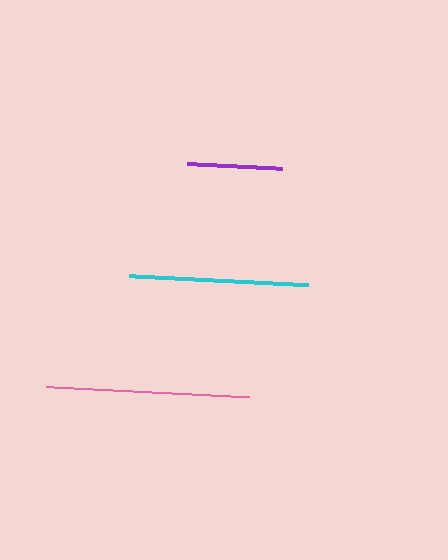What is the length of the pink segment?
The pink segment is approximately 204 pixels long.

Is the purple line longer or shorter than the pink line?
The pink line is longer than the purple line.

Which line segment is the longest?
The pink line is the longest at approximately 204 pixels.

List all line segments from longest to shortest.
From longest to shortest: pink, cyan, purple.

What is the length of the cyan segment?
The cyan segment is approximately 179 pixels long.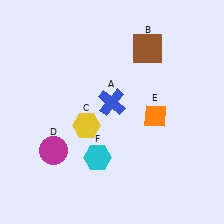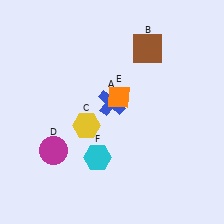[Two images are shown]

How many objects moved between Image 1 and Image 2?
1 object moved between the two images.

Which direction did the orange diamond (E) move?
The orange diamond (E) moved left.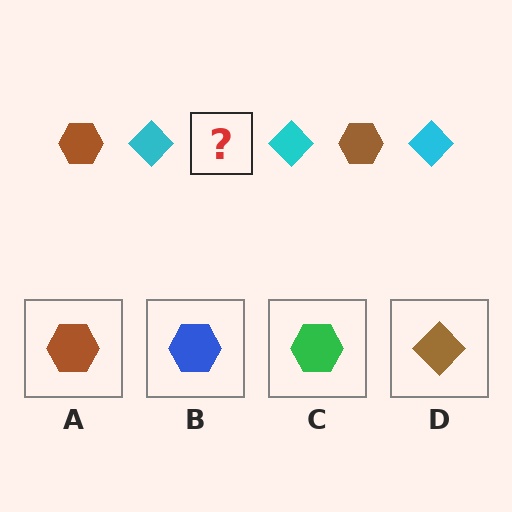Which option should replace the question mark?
Option A.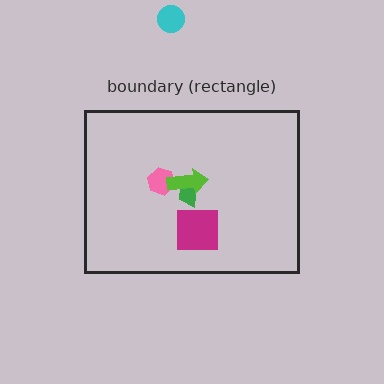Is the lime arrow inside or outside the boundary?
Inside.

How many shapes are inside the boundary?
4 inside, 1 outside.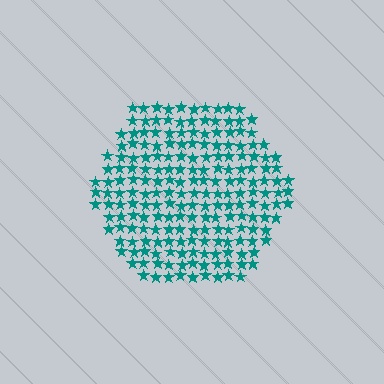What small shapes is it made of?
It is made of small stars.